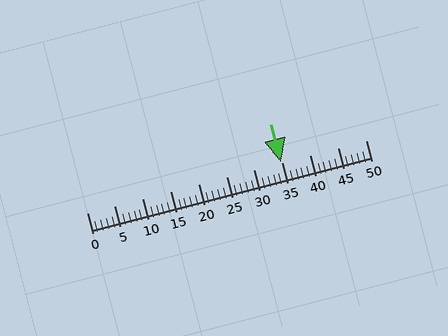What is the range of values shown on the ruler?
The ruler shows values from 0 to 50.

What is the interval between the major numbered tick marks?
The major tick marks are spaced 5 units apart.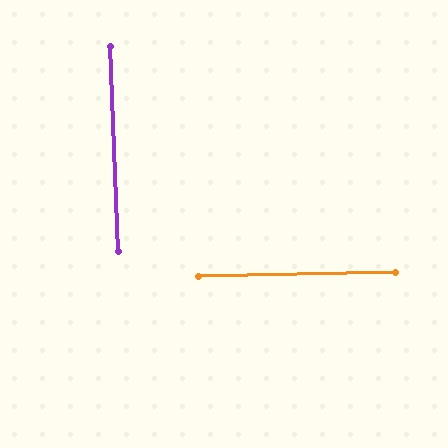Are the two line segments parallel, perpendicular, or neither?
Perpendicular — they meet at approximately 89°.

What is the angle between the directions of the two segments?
Approximately 89 degrees.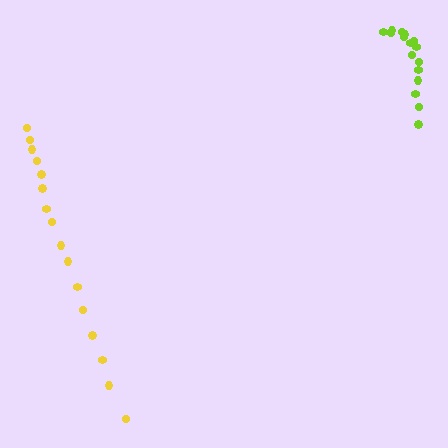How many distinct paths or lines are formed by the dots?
There are 2 distinct paths.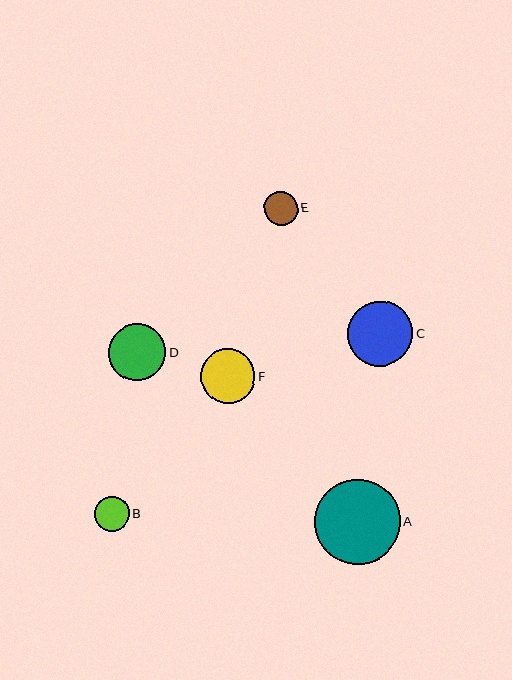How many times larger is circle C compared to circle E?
Circle C is approximately 1.9 times the size of circle E.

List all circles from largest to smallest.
From largest to smallest: A, C, D, F, B, E.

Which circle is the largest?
Circle A is the largest with a size of approximately 85 pixels.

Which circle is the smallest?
Circle E is the smallest with a size of approximately 34 pixels.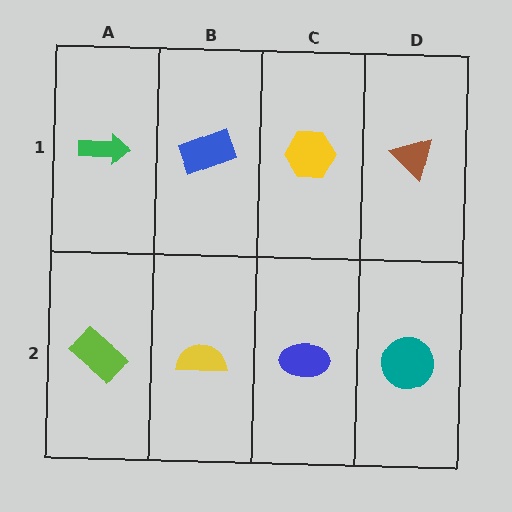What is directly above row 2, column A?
A green arrow.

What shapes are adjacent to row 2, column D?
A brown triangle (row 1, column D), a blue ellipse (row 2, column C).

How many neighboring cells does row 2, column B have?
3.